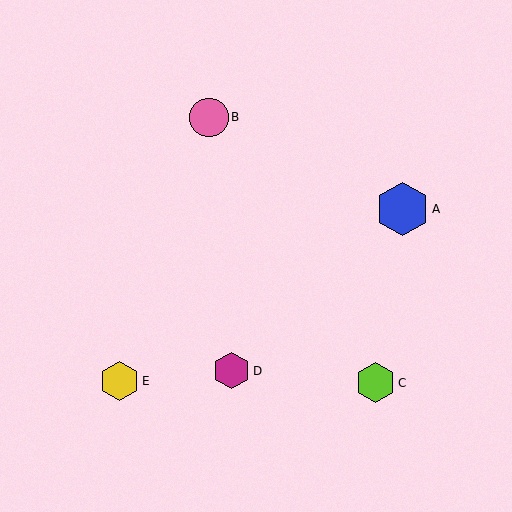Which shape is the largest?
The blue hexagon (labeled A) is the largest.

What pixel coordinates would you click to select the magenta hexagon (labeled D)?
Click at (232, 371) to select the magenta hexagon D.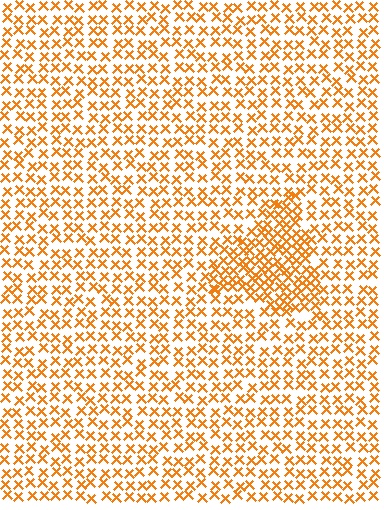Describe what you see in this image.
The image contains small orange elements arranged at two different densities. A triangle-shaped region is visible where the elements are more densely packed than the surrounding area.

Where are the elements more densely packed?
The elements are more densely packed inside the triangle boundary.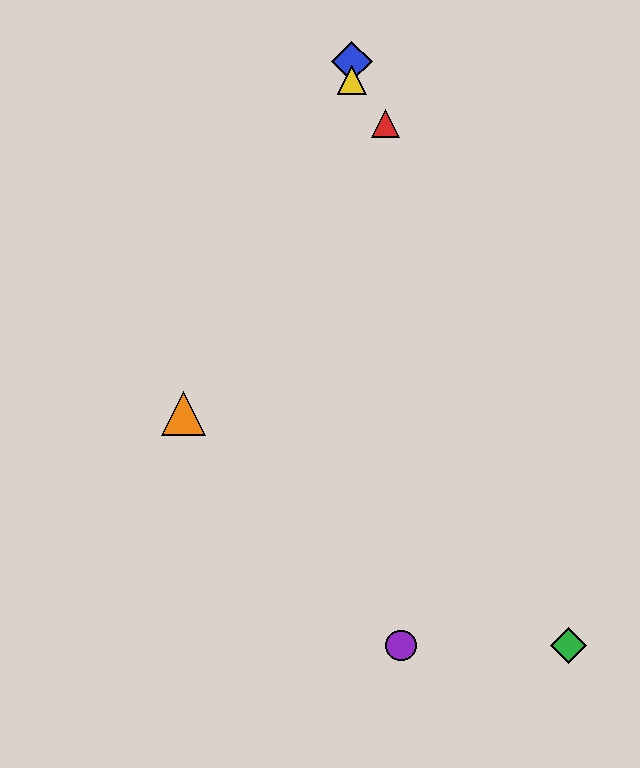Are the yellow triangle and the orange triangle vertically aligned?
No, the yellow triangle is at x≈352 and the orange triangle is at x≈183.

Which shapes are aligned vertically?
The blue diamond, the yellow triangle are aligned vertically.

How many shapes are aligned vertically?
2 shapes (the blue diamond, the yellow triangle) are aligned vertically.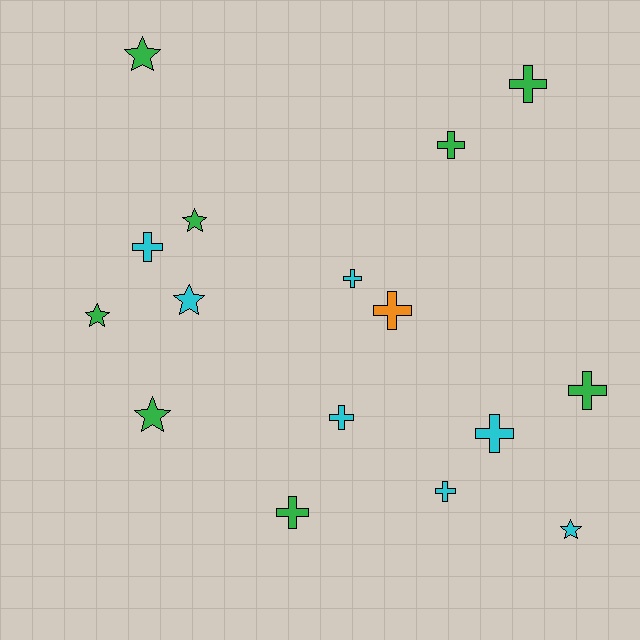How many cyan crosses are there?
There are 5 cyan crosses.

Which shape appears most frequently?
Cross, with 10 objects.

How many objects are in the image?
There are 16 objects.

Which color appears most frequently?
Green, with 8 objects.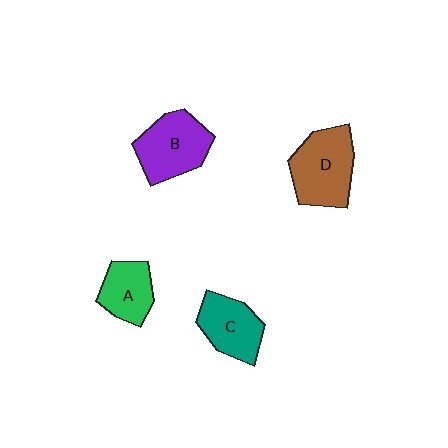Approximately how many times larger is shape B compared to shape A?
Approximately 1.4 times.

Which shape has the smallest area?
Shape A (green).